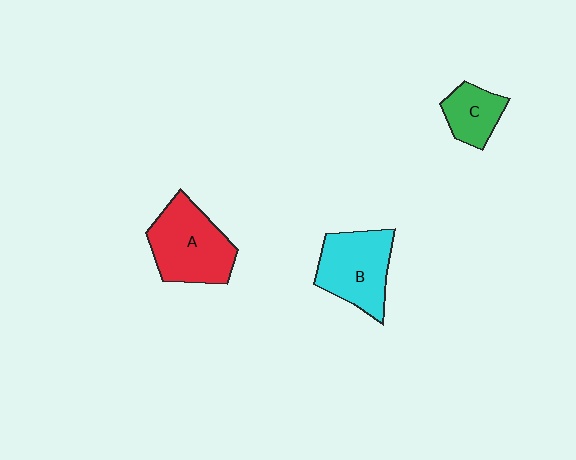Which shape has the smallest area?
Shape C (green).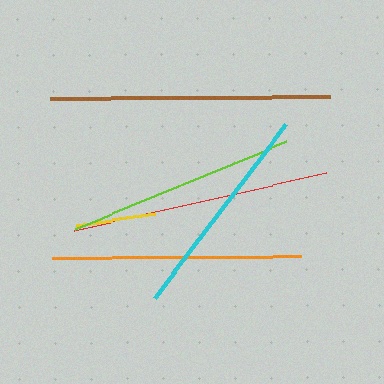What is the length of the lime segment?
The lime segment is approximately 227 pixels long.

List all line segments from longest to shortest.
From longest to shortest: brown, red, orange, lime, cyan, yellow.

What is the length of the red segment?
The red segment is approximately 259 pixels long.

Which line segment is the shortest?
The yellow line is the shortest at approximately 80 pixels.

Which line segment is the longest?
The brown line is the longest at approximately 280 pixels.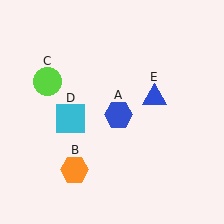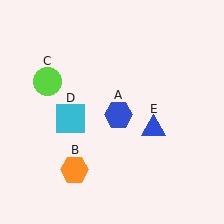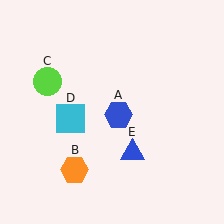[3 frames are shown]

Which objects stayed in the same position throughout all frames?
Blue hexagon (object A) and orange hexagon (object B) and lime circle (object C) and cyan square (object D) remained stationary.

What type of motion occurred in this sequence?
The blue triangle (object E) rotated clockwise around the center of the scene.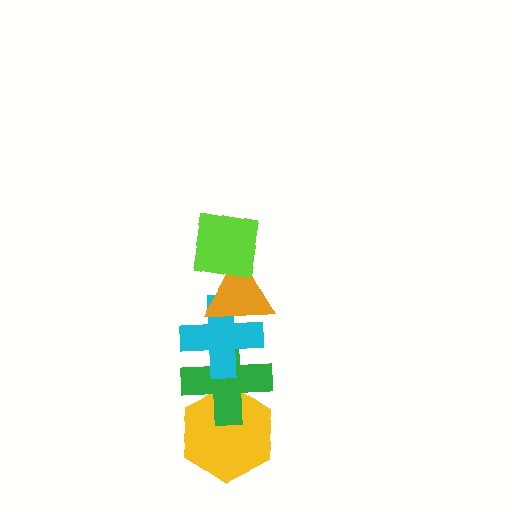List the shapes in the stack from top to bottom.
From top to bottom: the lime square, the orange triangle, the cyan cross, the green cross, the yellow hexagon.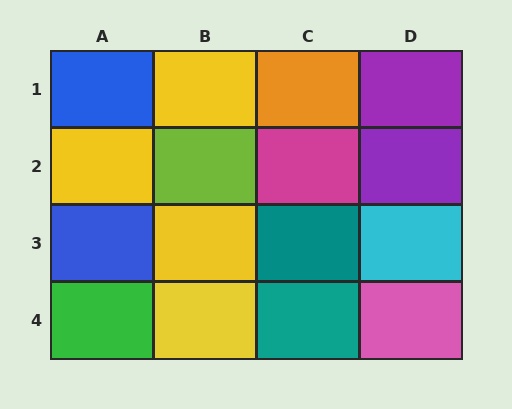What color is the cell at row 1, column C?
Orange.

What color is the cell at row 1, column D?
Purple.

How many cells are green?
1 cell is green.